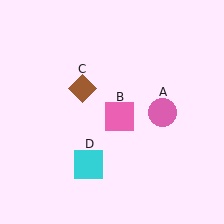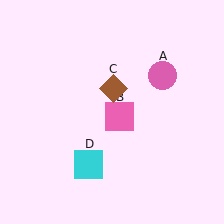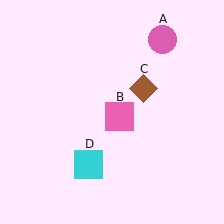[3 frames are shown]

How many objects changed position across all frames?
2 objects changed position: pink circle (object A), brown diamond (object C).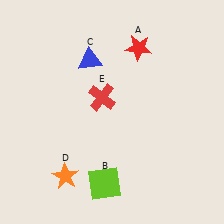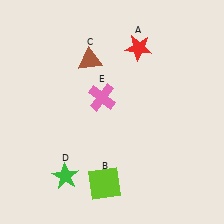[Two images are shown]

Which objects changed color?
C changed from blue to brown. D changed from orange to green. E changed from red to pink.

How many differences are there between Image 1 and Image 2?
There are 3 differences between the two images.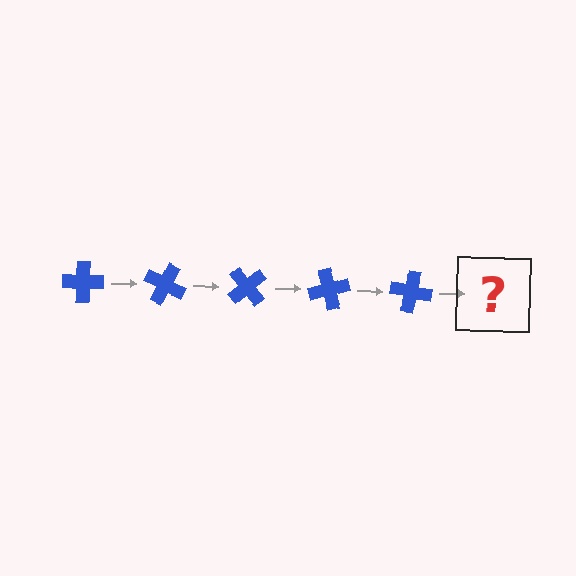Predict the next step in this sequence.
The next step is a blue cross rotated 125 degrees.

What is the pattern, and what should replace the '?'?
The pattern is that the cross rotates 25 degrees each step. The '?' should be a blue cross rotated 125 degrees.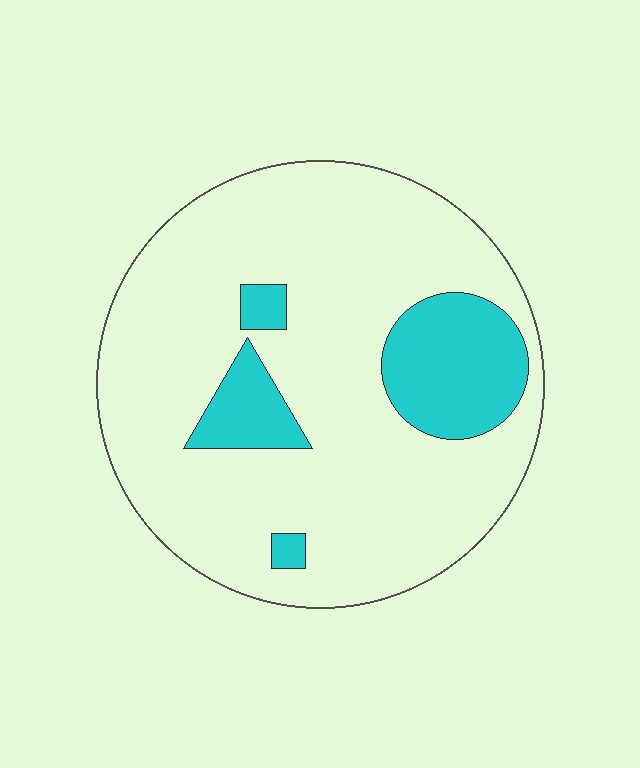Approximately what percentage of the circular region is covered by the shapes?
Approximately 20%.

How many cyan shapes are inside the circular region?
4.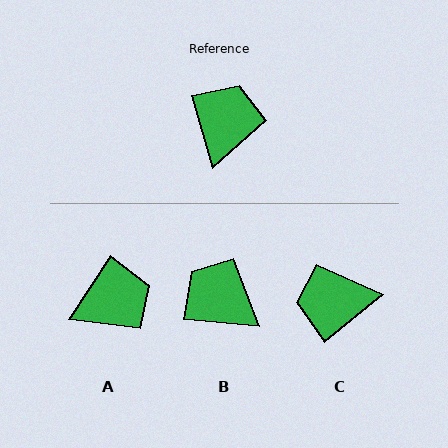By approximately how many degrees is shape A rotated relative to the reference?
Approximately 49 degrees clockwise.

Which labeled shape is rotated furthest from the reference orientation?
C, about 114 degrees away.